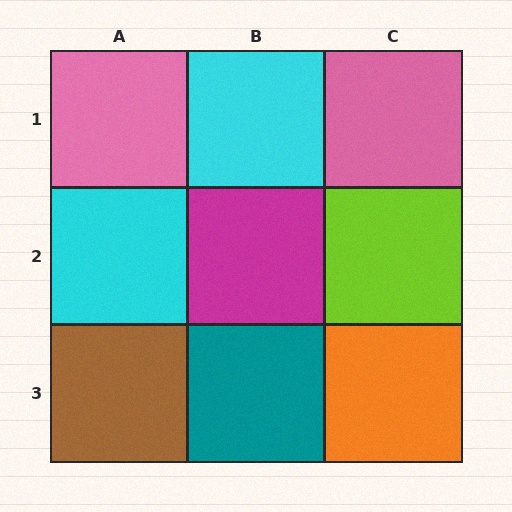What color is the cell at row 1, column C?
Pink.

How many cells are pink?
2 cells are pink.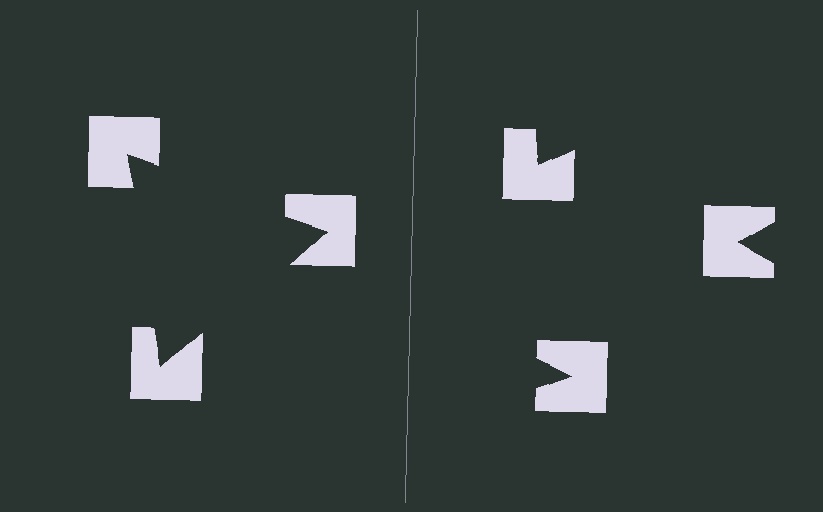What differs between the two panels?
The notched squares are positioned identically on both sides; only the wedge orientations differ. On the left they align to a triangle; on the right they are misaligned.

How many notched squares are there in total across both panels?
6 — 3 on each side.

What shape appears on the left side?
An illusory triangle.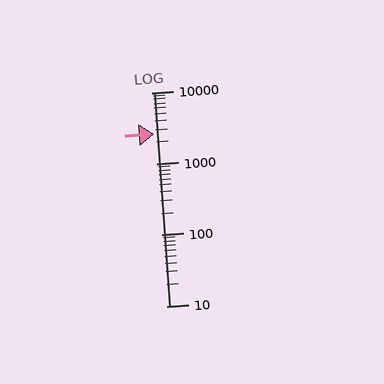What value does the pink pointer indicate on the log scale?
The pointer indicates approximately 2600.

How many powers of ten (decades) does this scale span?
The scale spans 3 decades, from 10 to 10000.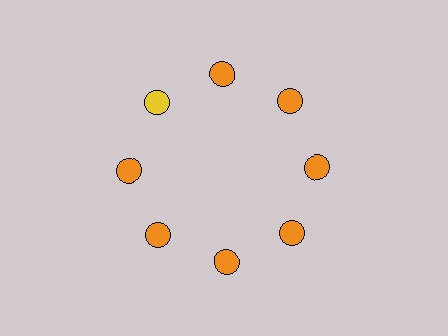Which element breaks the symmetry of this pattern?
The yellow circle at roughly the 10 o'clock position breaks the symmetry. All other shapes are orange circles.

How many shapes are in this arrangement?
There are 8 shapes arranged in a ring pattern.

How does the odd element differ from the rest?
It has a different color: yellow instead of orange.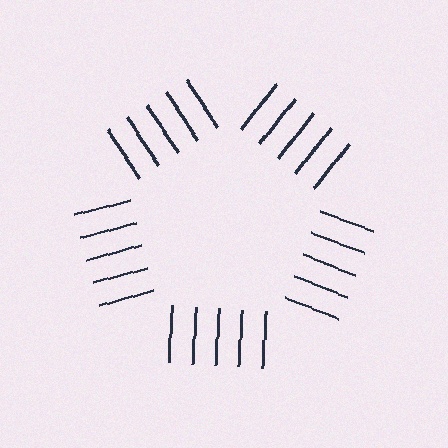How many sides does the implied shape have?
5 sides — the line-ends trace a pentagon.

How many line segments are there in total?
25 — 5 along each of the 5 edges.